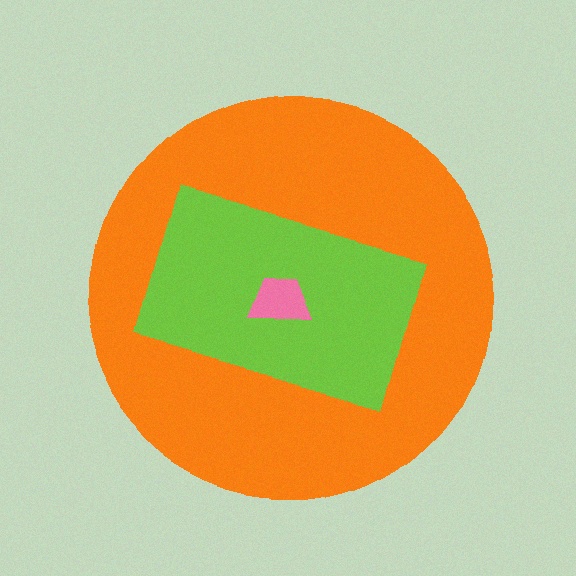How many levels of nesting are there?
3.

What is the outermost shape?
The orange circle.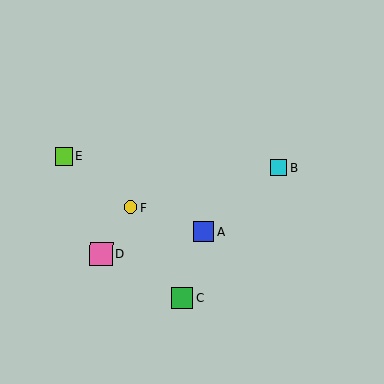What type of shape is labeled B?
Shape B is a cyan square.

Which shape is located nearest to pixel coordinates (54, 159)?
The lime square (labeled E) at (64, 156) is nearest to that location.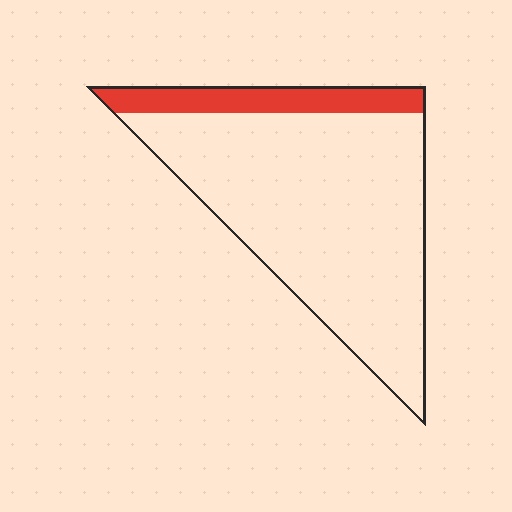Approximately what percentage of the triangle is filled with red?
Approximately 15%.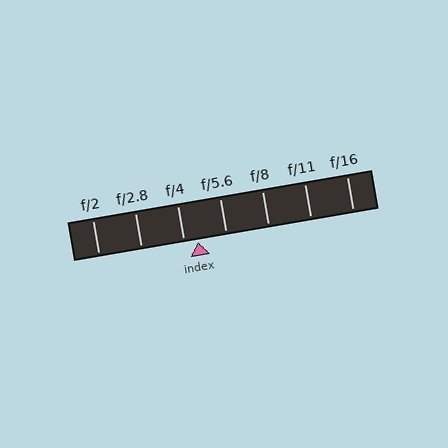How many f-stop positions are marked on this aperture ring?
There are 7 f-stop positions marked.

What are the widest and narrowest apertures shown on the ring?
The widest aperture shown is f/2 and the narrowest is f/16.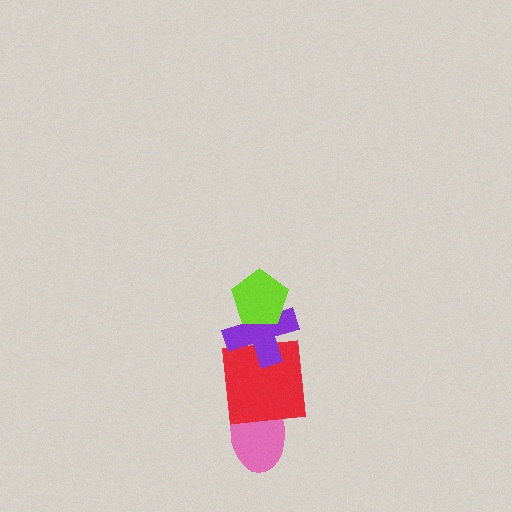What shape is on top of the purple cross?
The lime pentagon is on top of the purple cross.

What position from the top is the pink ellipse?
The pink ellipse is 4th from the top.